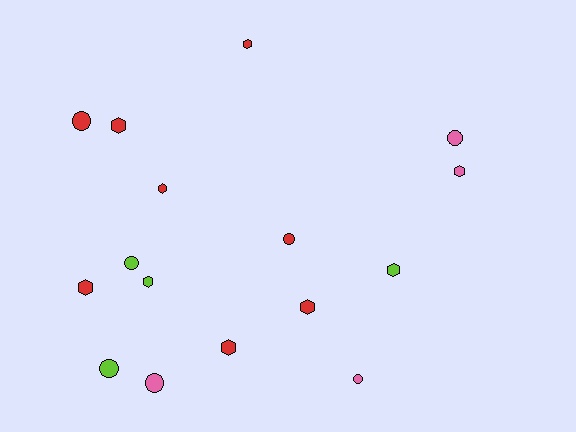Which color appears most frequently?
Red, with 8 objects.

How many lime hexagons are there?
There are 2 lime hexagons.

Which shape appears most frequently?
Hexagon, with 9 objects.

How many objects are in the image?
There are 16 objects.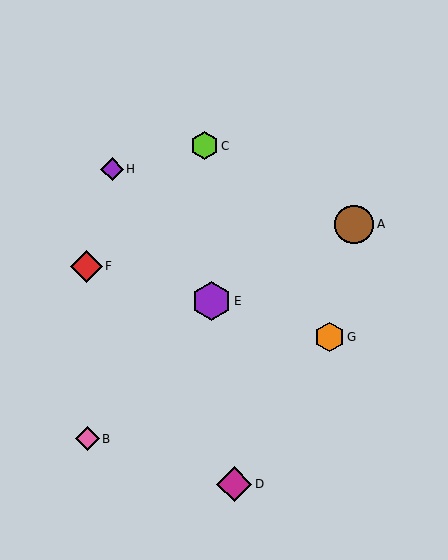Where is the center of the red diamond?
The center of the red diamond is at (86, 266).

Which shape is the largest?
The purple hexagon (labeled E) is the largest.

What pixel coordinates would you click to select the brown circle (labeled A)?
Click at (354, 224) to select the brown circle A.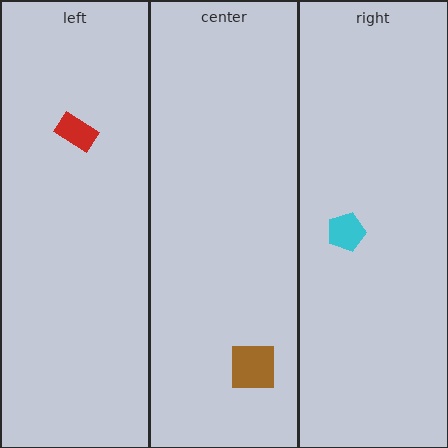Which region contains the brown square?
The center region.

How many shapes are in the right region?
1.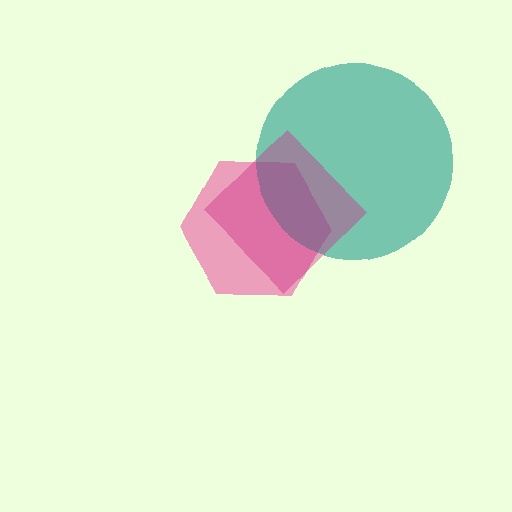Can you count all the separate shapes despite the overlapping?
Yes, there are 3 separate shapes.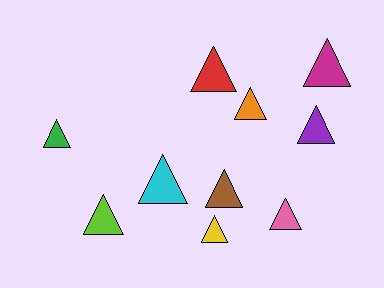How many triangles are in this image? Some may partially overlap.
There are 10 triangles.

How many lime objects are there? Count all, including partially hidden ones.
There is 1 lime object.